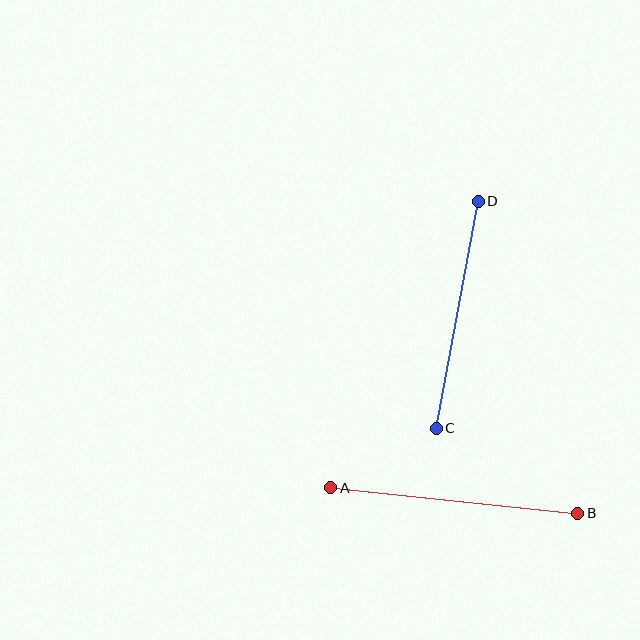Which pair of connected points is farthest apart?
Points A and B are farthest apart.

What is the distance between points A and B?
The distance is approximately 249 pixels.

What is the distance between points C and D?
The distance is approximately 231 pixels.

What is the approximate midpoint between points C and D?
The midpoint is at approximately (457, 315) pixels.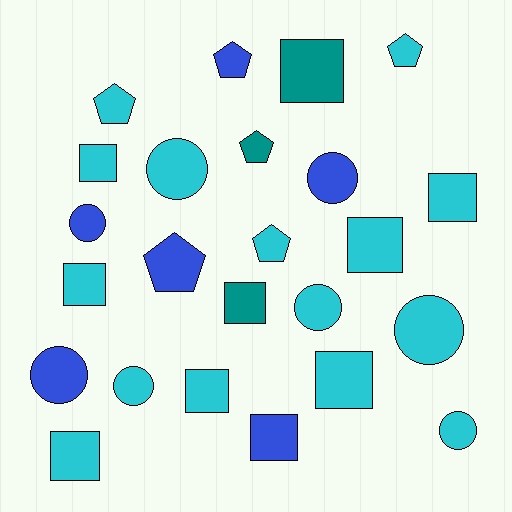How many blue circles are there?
There are 3 blue circles.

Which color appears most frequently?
Cyan, with 15 objects.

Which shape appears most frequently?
Square, with 10 objects.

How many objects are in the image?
There are 24 objects.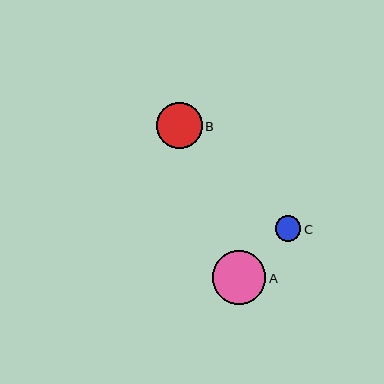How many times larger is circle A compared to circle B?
Circle A is approximately 1.2 times the size of circle B.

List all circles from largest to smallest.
From largest to smallest: A, B, C.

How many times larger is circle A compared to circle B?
Circle A is approximately 1.2 times the size of circle B.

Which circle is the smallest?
Circle C is the smallest with a size of approximately 26 pixels.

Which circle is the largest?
Circle A is the largest with a size of approximately 53 pixels.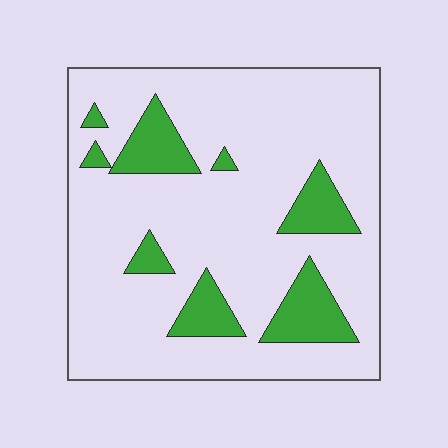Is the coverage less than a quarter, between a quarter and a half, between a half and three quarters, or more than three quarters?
Less than a quarter.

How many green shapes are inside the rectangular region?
8.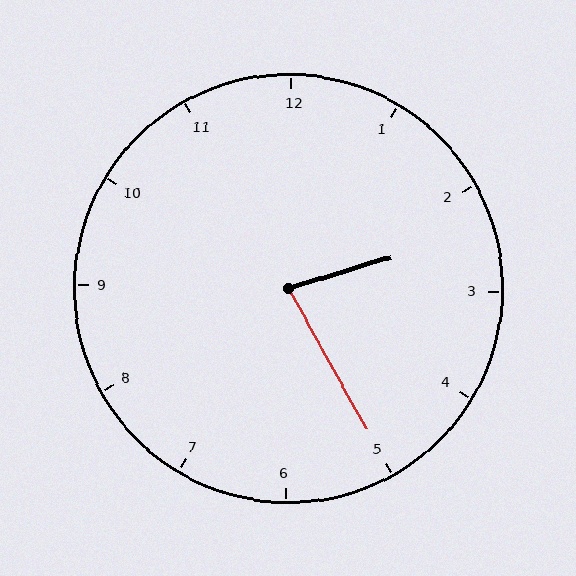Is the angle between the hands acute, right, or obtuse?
It is acute.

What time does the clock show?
2:25.